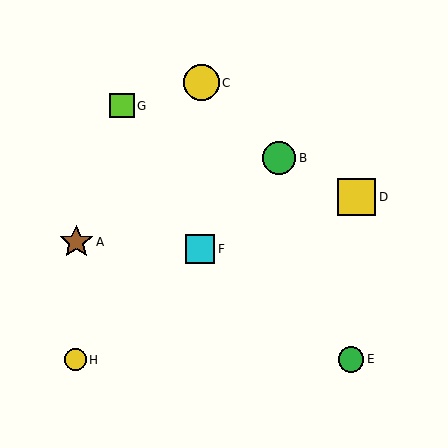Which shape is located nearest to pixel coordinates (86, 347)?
The yellow circle (labeled H) at (75, 360) is nearest to that location.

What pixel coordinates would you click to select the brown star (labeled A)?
Click at (76, 242) to select the brown star A.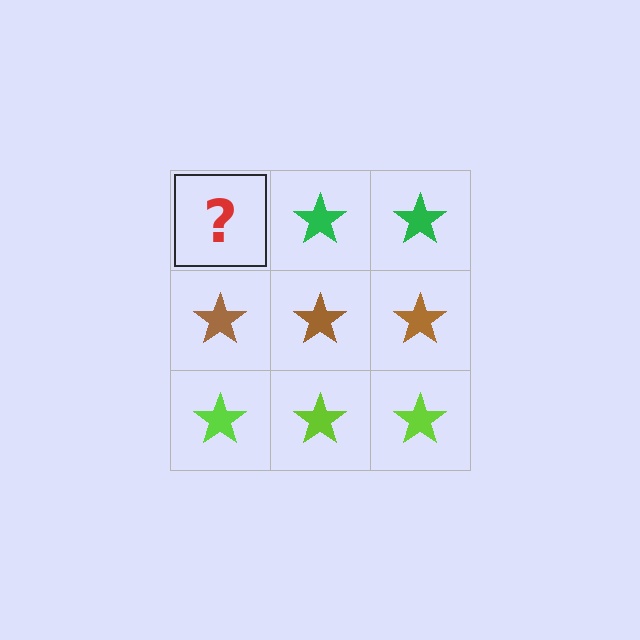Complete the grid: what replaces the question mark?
The question mark should be replaced with a green star.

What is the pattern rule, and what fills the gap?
The rule is that each row has a consistent color. The gap should be filled with a green star.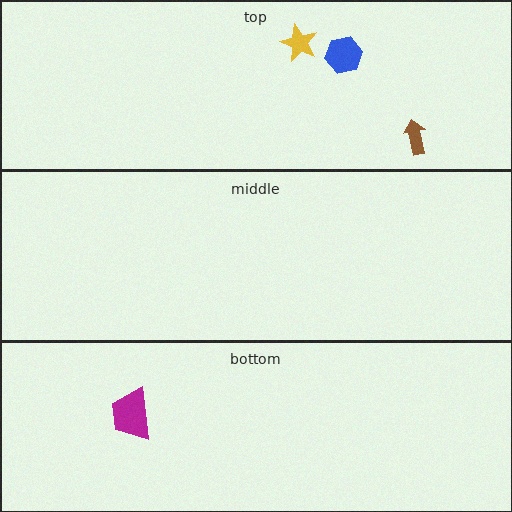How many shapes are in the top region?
3.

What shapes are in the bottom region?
The magenta trapezoid.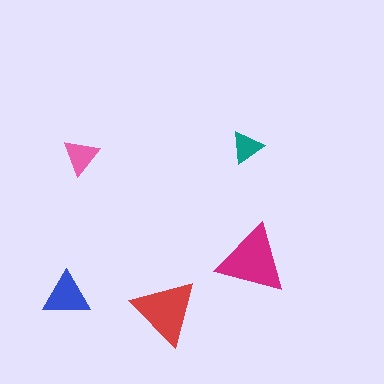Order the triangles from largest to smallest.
the magenta one, the red one, the blue one, the pink one, the teal one.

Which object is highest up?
The teal triangle is topmost.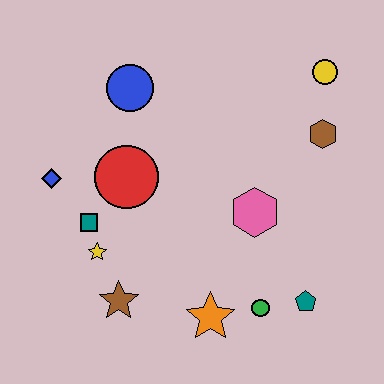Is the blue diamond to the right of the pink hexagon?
No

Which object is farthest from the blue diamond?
The yellow circle is farthest from the blue diamond.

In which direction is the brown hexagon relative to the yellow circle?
The brown hexagon is below the yellow circle.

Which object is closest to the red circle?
The teal square is closest to the red circle.